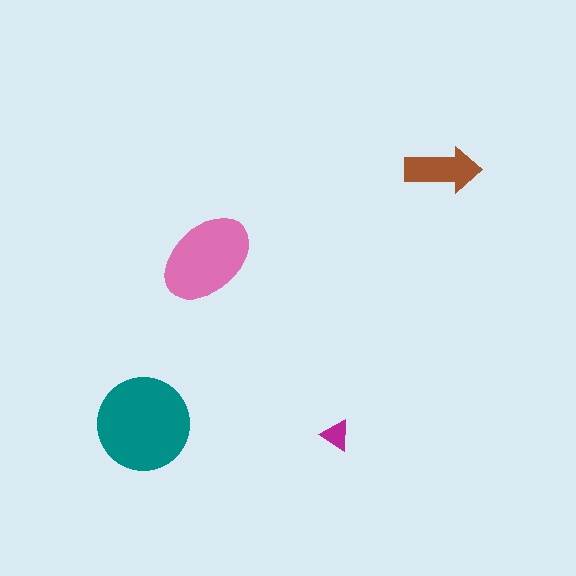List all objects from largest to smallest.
The teal circle, the pink ellipse, the brown arrow, the magenta triangle.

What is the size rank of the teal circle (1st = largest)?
1st.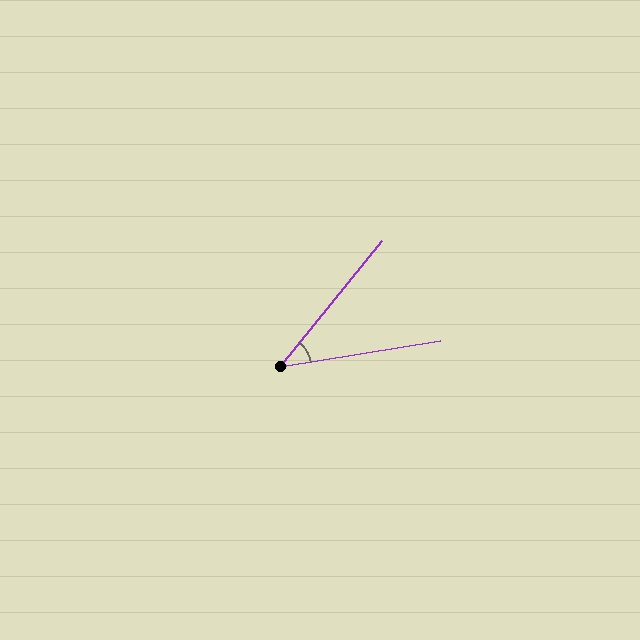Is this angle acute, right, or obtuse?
It is acute.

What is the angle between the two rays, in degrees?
Approximately 42 degrees.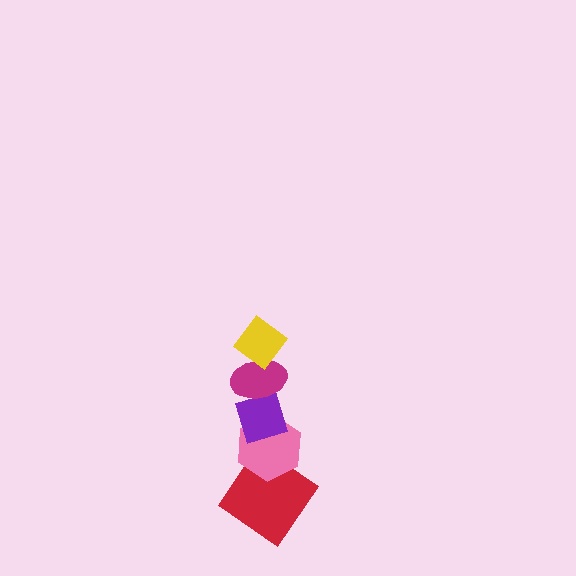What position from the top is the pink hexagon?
The pink hexagon is 4th from the top.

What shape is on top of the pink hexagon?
The purple diamond is on top of the pink hexagon.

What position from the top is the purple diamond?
The purple diamond is 3rd from the top.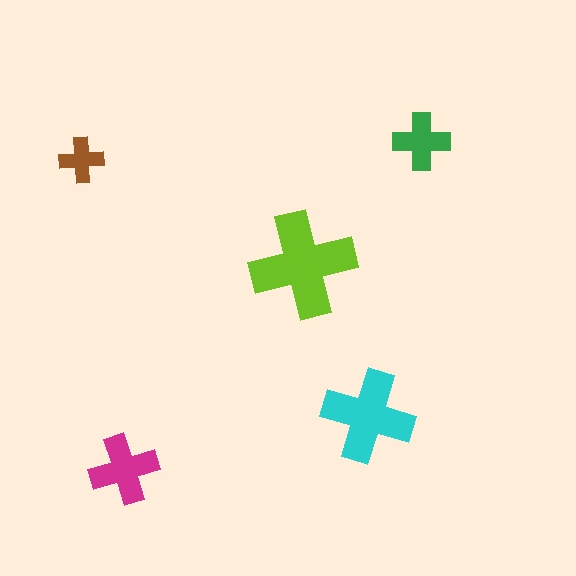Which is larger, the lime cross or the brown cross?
The lime one.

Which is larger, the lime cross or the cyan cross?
The lime one.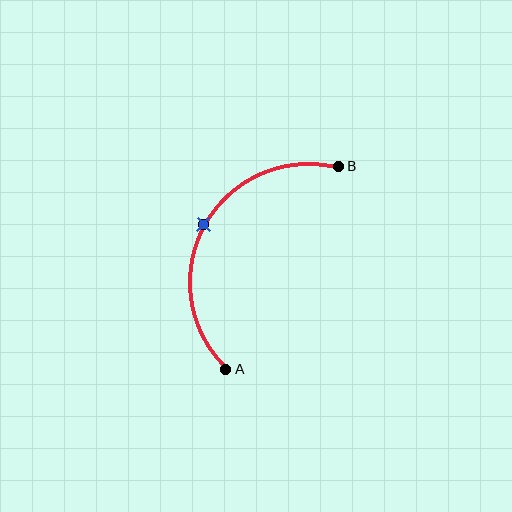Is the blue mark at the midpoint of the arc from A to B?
Yes. The blue mark lies on the arc at equal arc-length from both A and B — it is the arc midpoint.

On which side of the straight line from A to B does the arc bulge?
The arc bulges to the left of the straight line connecting A and B.